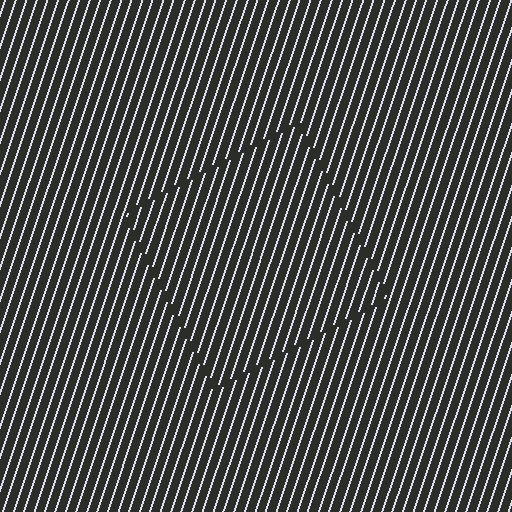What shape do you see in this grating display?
An illusory square. The interior of the shape contains the same grating, shifted by half a period — the contour is defined by the phase discontinuity where line-ends from the inner and outer gratings abut.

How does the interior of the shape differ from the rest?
The interior of the shape contains the same grating, shifted by half a period — the contour is defined by the phase discontinuity where line-ends from the inner and outer gratings abut.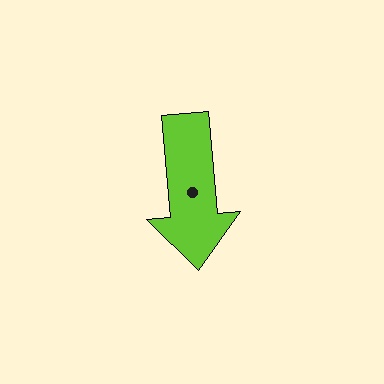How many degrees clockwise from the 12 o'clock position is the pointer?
Approximately 175 degrees.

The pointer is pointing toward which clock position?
Roughly 6 o'clock.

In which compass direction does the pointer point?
South.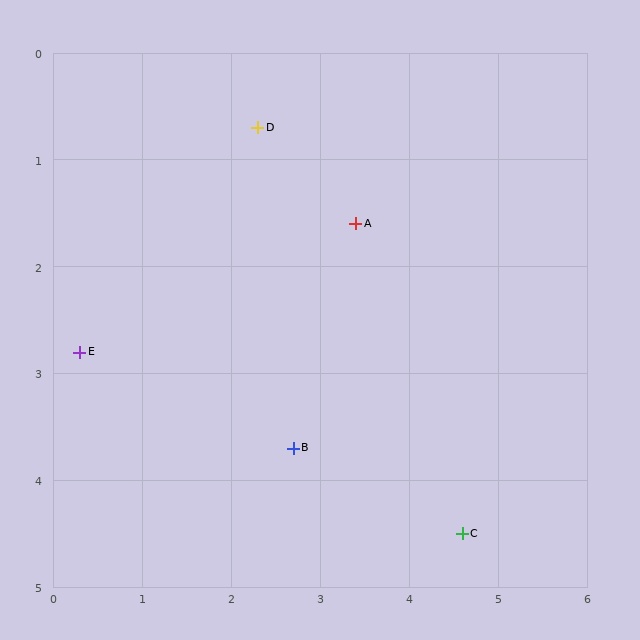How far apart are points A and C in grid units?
Points A and C are about 3.1 grid units apart.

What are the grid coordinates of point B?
Point B is at approximately (2.7, 3.7).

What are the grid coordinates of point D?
Point D is at approximately (2.3, 0.7).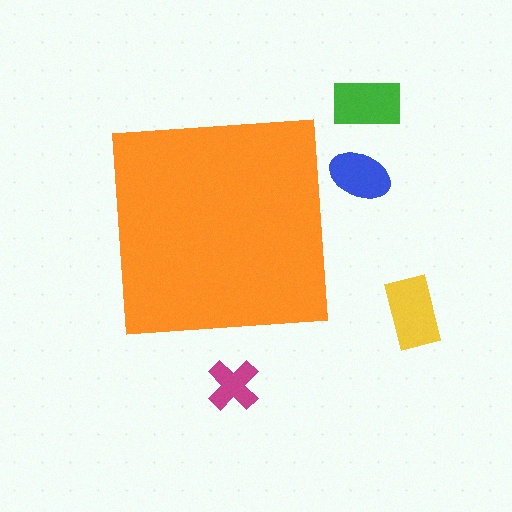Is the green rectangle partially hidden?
No, the green rectangle is fully visible.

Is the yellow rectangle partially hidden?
No, the yellow rectangle is fully visible.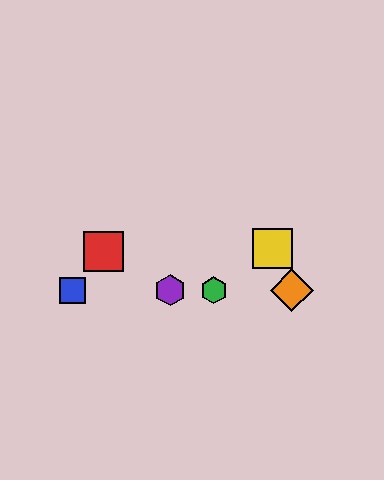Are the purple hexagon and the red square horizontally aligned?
No, the purple hexagon is at y≈290 and the red square is at y≈252.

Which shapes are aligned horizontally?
The blue square, the green hexagon, the purple hexagon, the orange diamond are aligned horizontally.